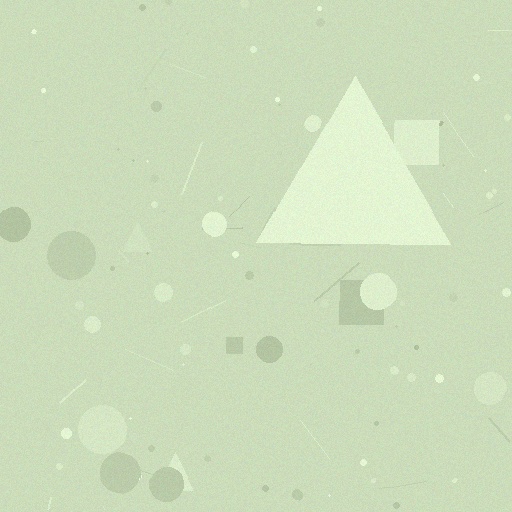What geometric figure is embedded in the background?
A triangle is embedded in the background.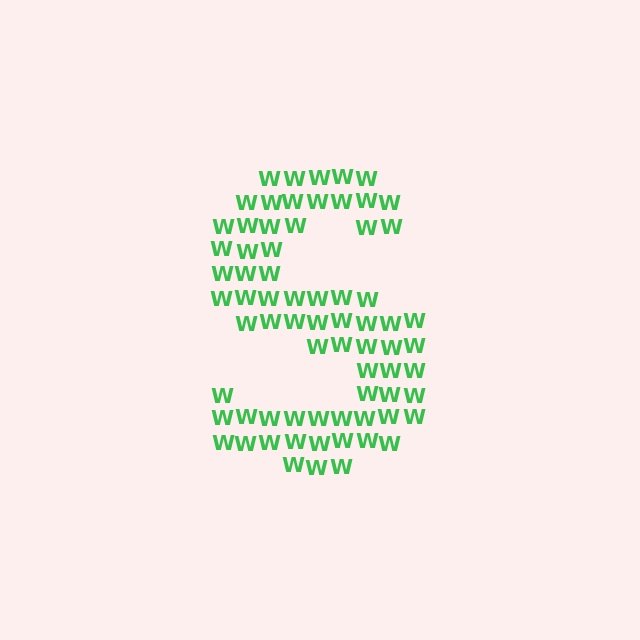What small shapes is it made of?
It is made of small letter W's.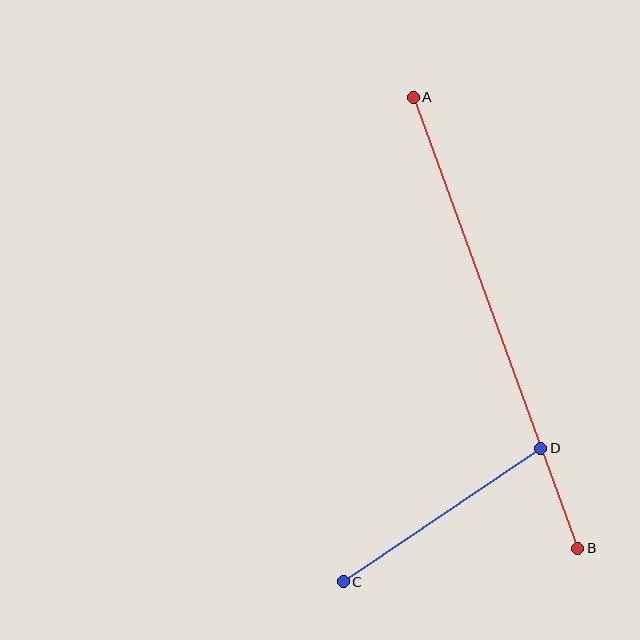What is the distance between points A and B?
The distance is approximately 480 pixels.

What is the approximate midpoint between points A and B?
The midpoint is at approximately (495, 323) pixels.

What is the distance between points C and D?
The distance is approximately 238 pixels.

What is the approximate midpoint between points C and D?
The midpoint is at approximately (442, 515) pixels.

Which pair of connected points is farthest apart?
Points A and B are farthest apart.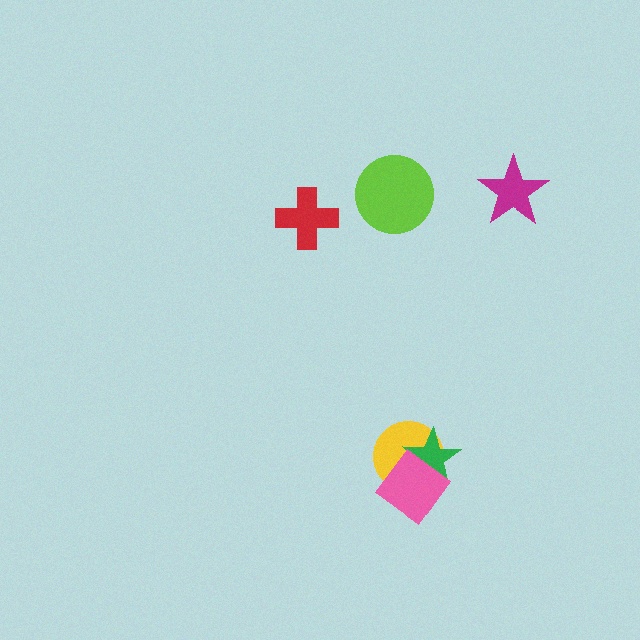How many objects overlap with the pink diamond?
2 objects overlap with the pink diamond.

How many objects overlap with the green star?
2 objects overlap with the green star.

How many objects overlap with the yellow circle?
2 objects overlap with the yellow circle.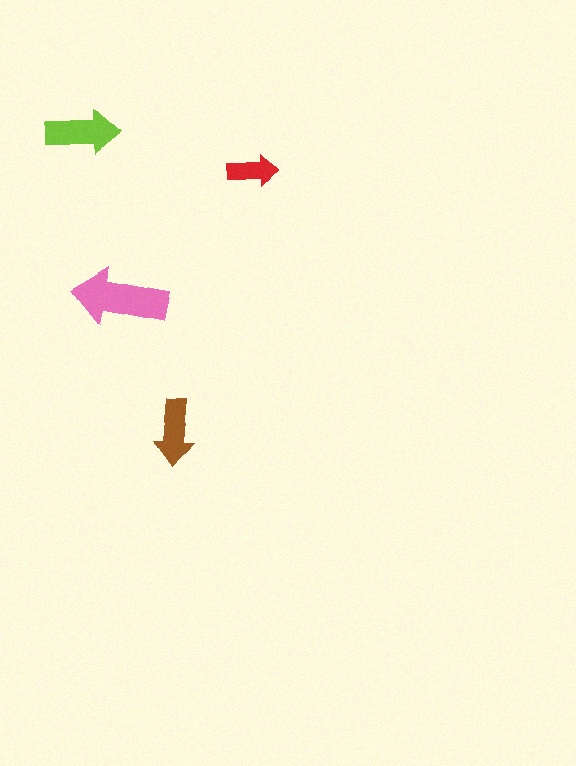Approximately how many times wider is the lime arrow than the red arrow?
About 1.5 times wider.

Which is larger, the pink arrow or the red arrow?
The pink one.